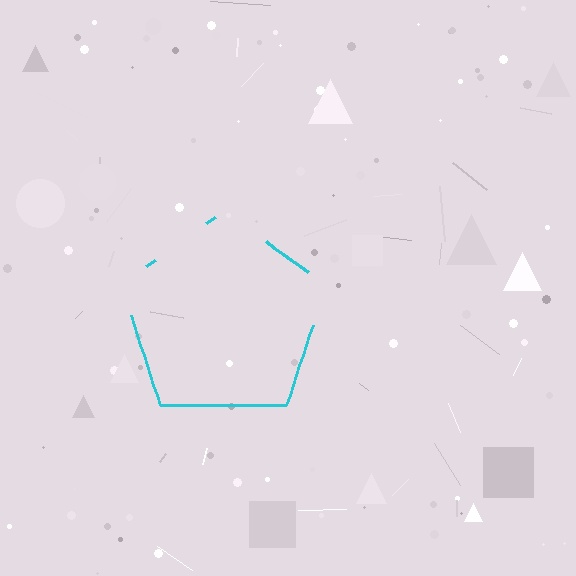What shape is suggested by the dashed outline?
The dashed outline suggests a pentagon.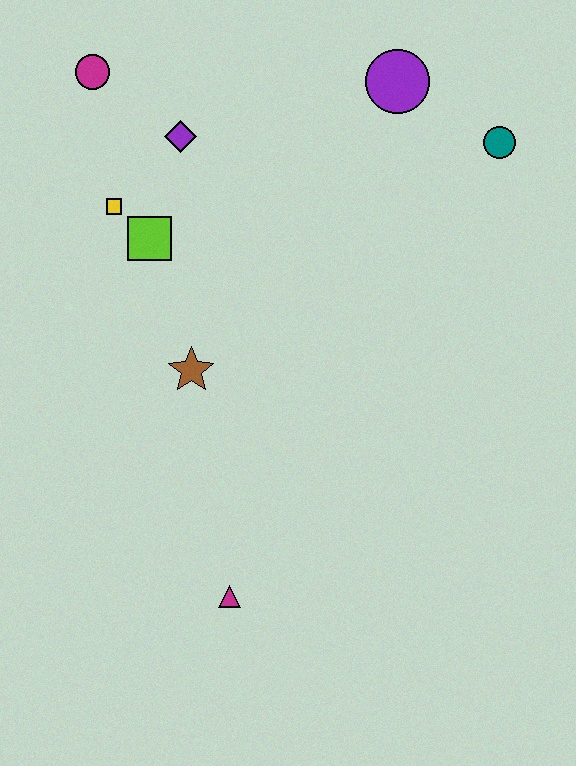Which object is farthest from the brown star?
The teal circle is farthest from the brown star.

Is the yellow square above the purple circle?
No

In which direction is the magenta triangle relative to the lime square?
The magenta triangle is below the lime square.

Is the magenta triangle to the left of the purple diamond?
No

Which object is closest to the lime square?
The yellow square is closest to the lime square.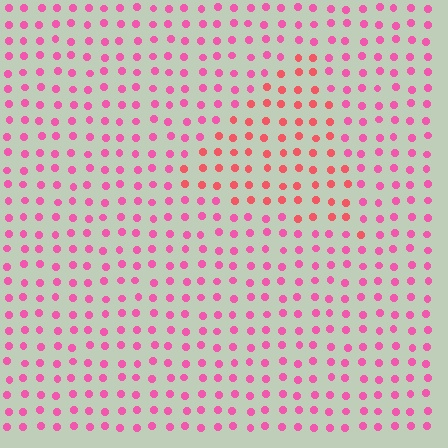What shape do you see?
I see a triangle.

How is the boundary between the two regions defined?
The boundary is defined purely by a slight shift in hue (about 29 degrees). Spacing, size, and orientation are identical on both sides.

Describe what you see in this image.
The image is filled with small pink elements in a uniform arrangement. A triangle-shaped region is visible where the elements are tinted to a slightly different hue, forming a subtle color boundary.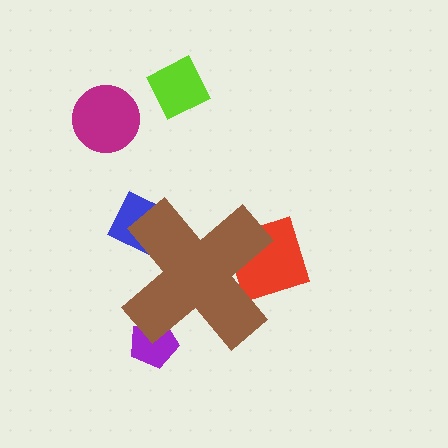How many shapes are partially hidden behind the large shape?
3 shapes are partially hidden.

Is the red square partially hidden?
Yes, the red square is partially hidden behind the brown cross.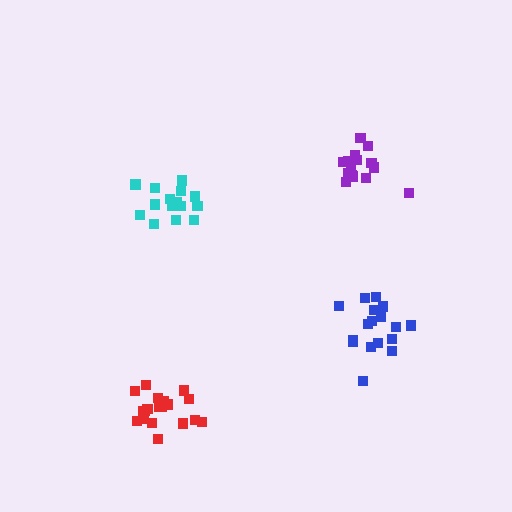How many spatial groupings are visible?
There are 4 spatial groupings.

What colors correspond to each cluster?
The clusters are colored: red, blue, purple, cyan.